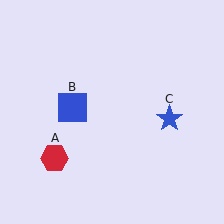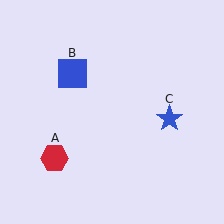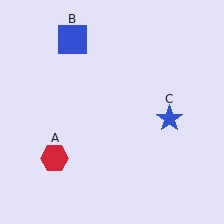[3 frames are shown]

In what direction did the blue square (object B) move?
The blue square (object B) moved up.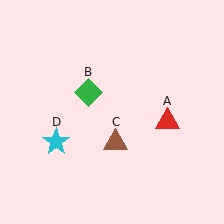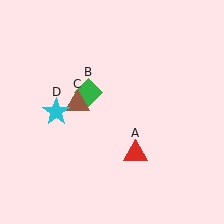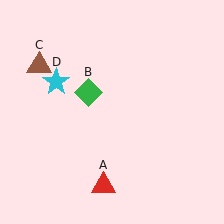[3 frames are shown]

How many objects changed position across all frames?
3 objects changed position: red triangle (object A), brown triangle (object C), cyan star (object D).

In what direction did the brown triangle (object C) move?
The brown triangle (object C) moved up and to the left.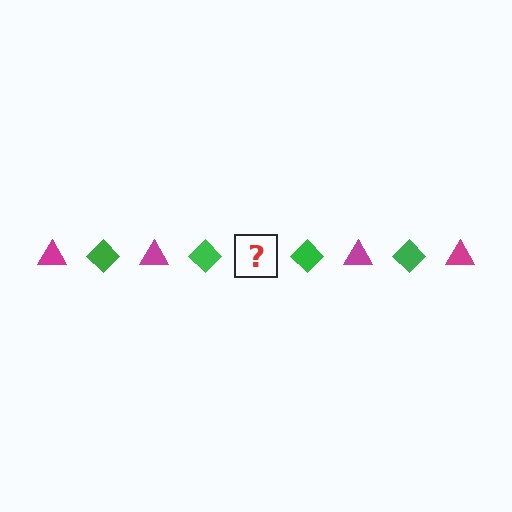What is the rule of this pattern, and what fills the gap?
The rule is that the pattern alternates between magenta triangle and green diamond. The gap should be filled with a magenta triangle.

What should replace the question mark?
The question mark should be replaced with a magenta triangle.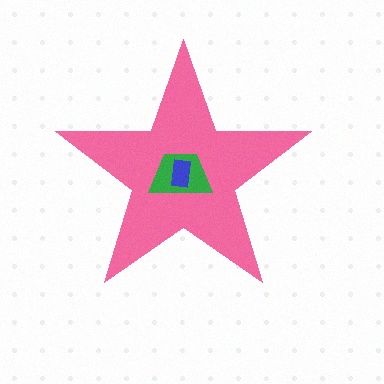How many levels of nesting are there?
3.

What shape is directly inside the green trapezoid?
The blue rectangle.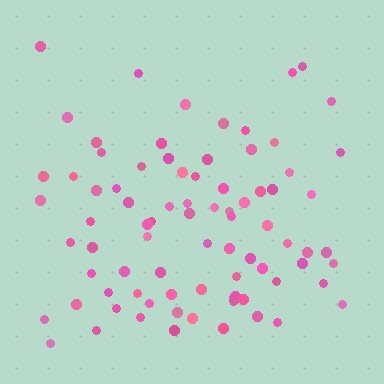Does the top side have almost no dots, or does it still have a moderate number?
Still a moderate number, just noticeably fewer than the bottom.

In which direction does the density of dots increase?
From top to bottom, with the bottom side densest.